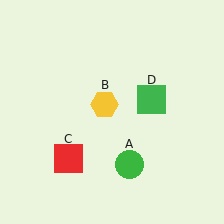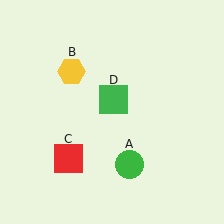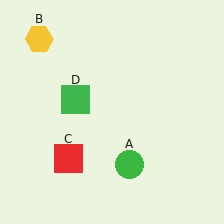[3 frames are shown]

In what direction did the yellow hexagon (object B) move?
The yellow hexagon (object B) moved up and to the left.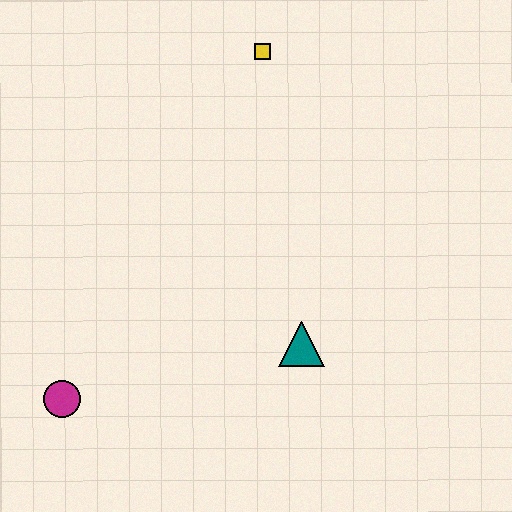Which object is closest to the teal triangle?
The magenta circle is closest to the teal triangle.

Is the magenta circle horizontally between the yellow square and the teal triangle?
No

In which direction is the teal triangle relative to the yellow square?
The teal triangle is below the yellow square.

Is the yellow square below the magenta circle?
No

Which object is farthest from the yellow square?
The magenta circle is farthest from the yellow square.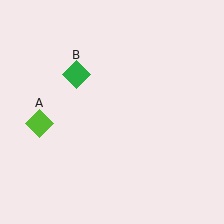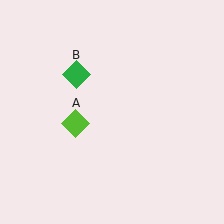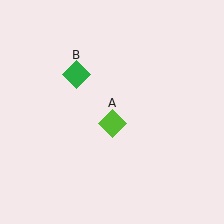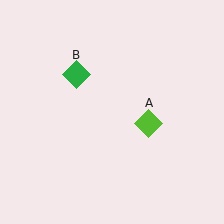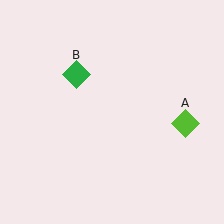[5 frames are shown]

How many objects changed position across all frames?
1 object changed position: lime diamond (object A).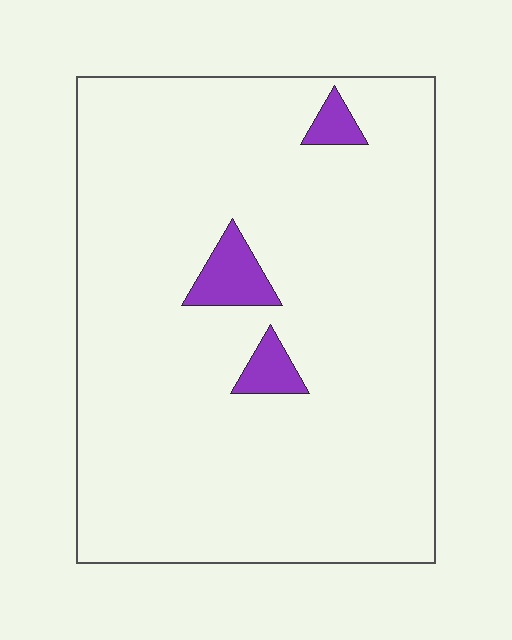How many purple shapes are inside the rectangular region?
3.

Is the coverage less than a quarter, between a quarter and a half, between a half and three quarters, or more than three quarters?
Less than a quarter.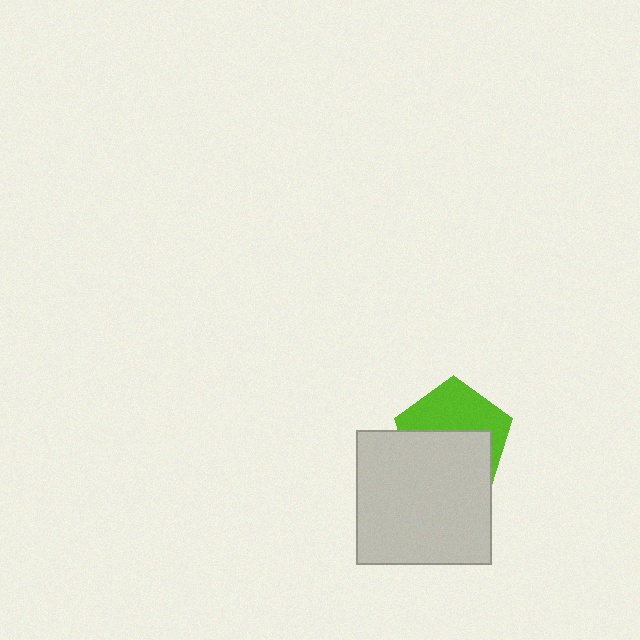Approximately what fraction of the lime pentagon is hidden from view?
Roughly 54% of the lime pentagon is hidden behind the light gray square.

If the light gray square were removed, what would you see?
You would see the complete lime pentagon.